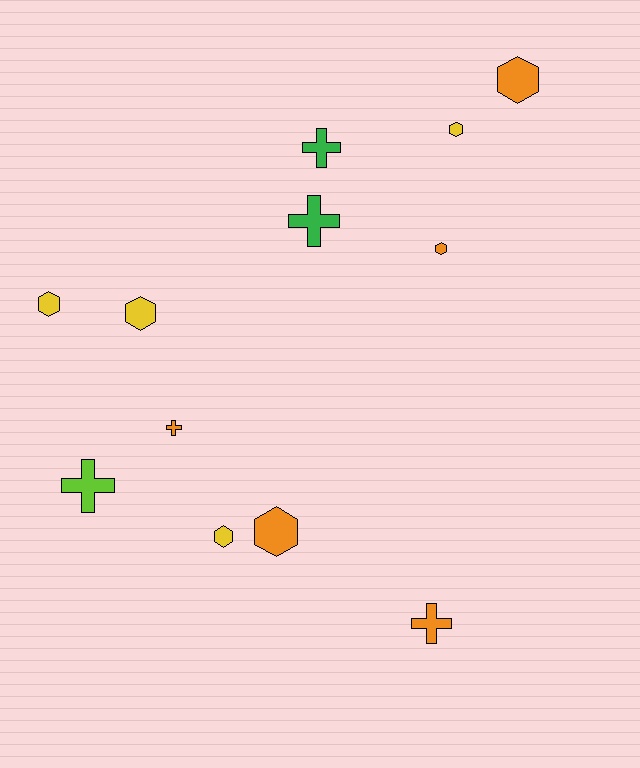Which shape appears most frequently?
Hexagon, with 7 objects.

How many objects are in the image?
There are 12 objects.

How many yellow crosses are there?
There are no yellow crosses.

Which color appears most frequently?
Orange, with 5 objects.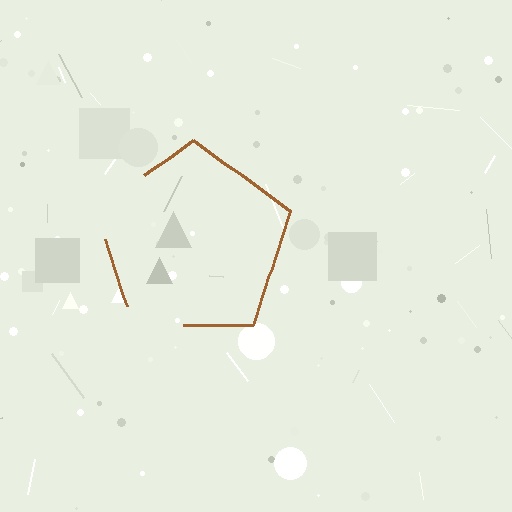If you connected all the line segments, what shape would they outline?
They would outline a pentagon.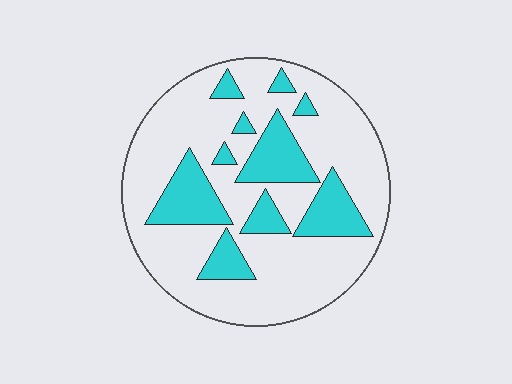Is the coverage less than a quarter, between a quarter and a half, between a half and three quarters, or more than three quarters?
Between a quarter and a half.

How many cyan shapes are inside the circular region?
10.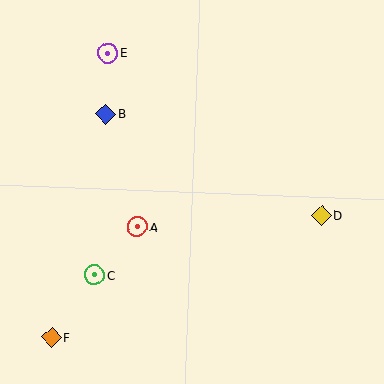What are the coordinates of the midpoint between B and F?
The midpoint between B and F is at (79, 226).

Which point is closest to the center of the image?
Point A at (137, 227) is closest to the center.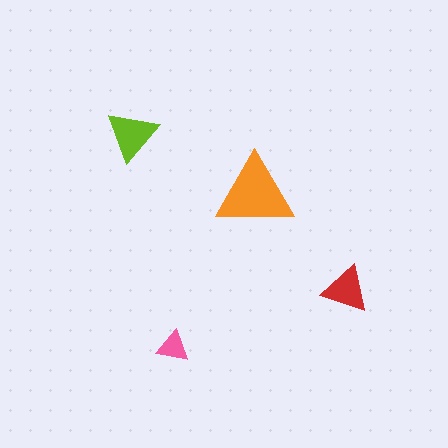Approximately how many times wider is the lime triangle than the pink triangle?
About 1.5 times wider.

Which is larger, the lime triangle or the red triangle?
The lime one.